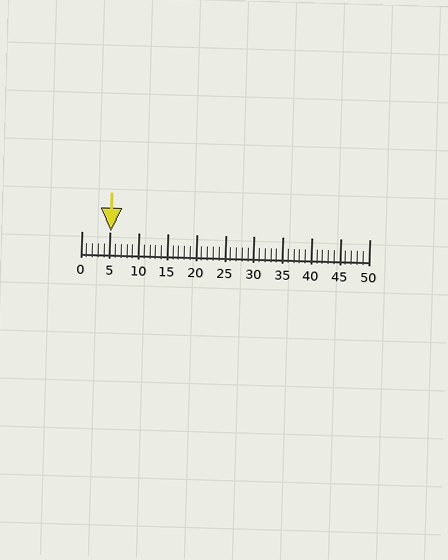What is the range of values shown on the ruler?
The ruler shows values from 0 to 50.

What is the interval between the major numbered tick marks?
The major tick marks are spaced 5 units apart.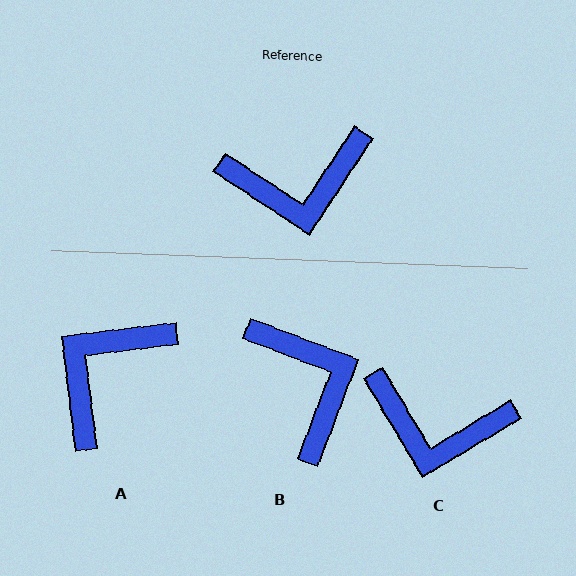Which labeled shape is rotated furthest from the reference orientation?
A, about 139 degrees away.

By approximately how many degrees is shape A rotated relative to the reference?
Approximately 139 degrees clockwise.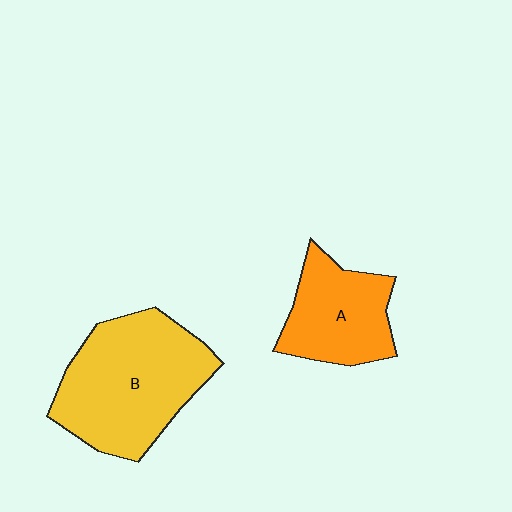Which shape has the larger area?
Shape B (yellow).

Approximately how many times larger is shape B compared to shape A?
Approximately 1.7 times.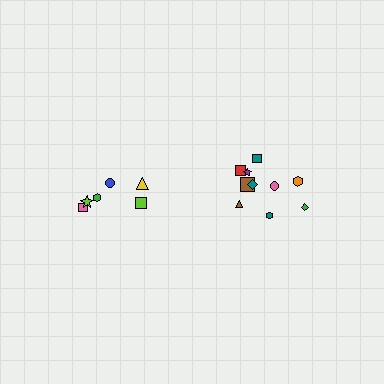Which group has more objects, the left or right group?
The right group.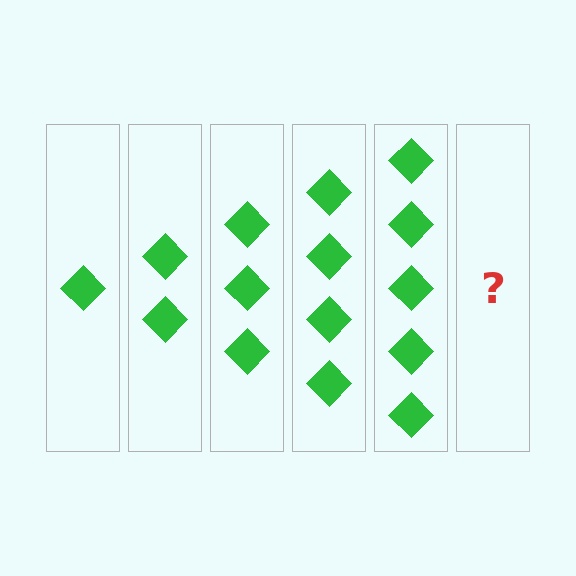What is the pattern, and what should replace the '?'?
The pattern is that each step adds one more diamond. The '?' should be 6 diamonds.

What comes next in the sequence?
The next element should be 6 diamonds.